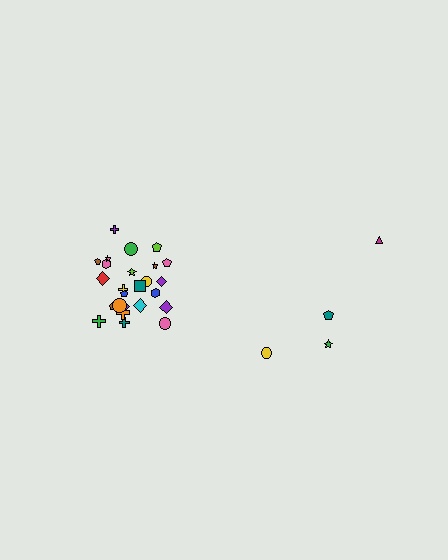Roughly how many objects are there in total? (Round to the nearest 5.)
Roughly 30 objects in total.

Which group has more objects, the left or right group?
The left group.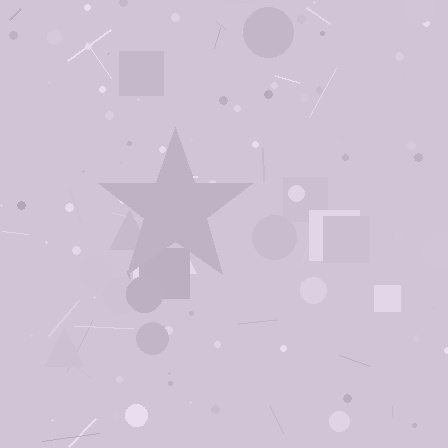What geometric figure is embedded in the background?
A star is embedded in the background.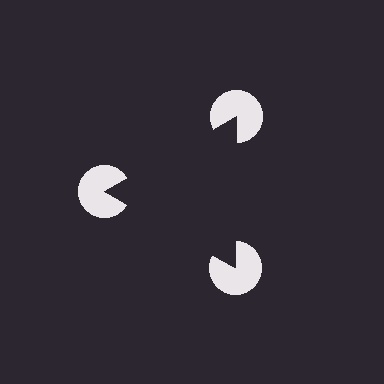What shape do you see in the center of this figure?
An illusory triangle — its edges are inferred from the aligned wedge cuts in the pac-man discs, not physically drawn.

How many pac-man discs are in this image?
There are 3 — one at each vertex of the illusory triangle.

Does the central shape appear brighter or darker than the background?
It typically appears slightly darker than the background, even though no actual brightness change is drawn.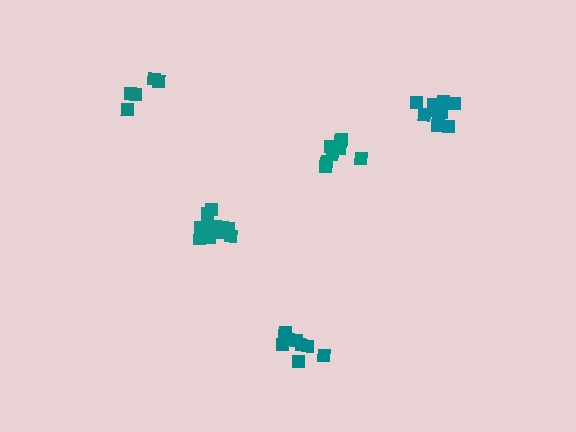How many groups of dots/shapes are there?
There are 5 groups.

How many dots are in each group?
Group 1: 5 dots, Group 2: 9 dots, Group 3: 11 dots, Group 4: 11 dots, Group 5: 8 dots (44 total).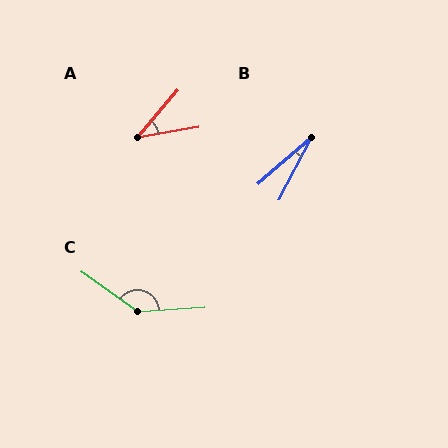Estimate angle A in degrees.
Approximately 40 degrees.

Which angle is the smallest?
B, at approximately 21 degrees.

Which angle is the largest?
C, at approximately 140 degrees.